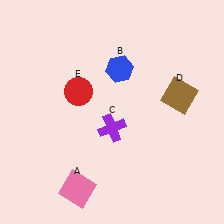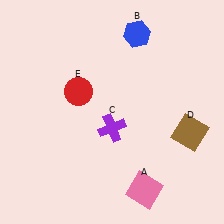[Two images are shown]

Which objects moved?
The objects that moved are: the pink square (A), the blue hexagon (B), the brown square (D).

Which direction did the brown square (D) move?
The brown square (D) moved down.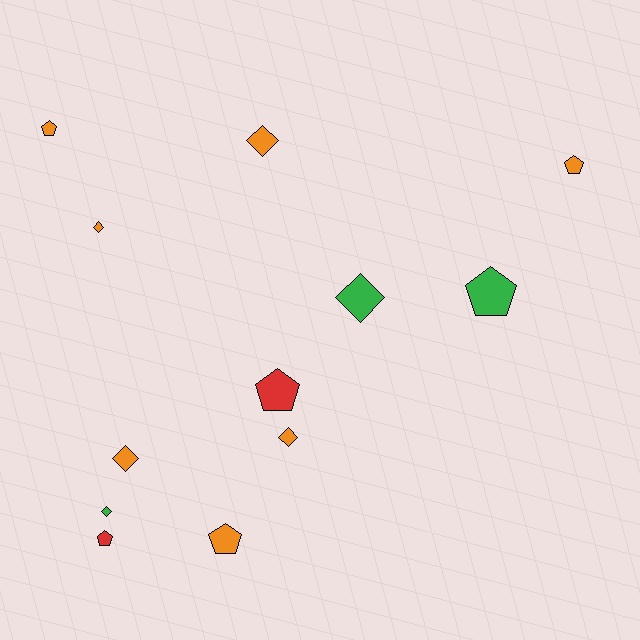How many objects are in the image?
There are 12 objects.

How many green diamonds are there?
There are 2 green diamonds.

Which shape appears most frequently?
Pentagon, with 6 objects.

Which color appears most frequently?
Orange, with 7 objects.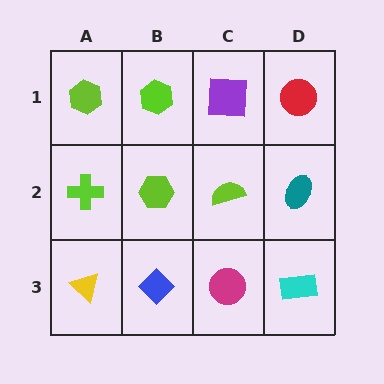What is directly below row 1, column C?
A lime semicircle.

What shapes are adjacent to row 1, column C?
A lime semicircle (row 2, column C), a lime hexagon (row 1, column B), a red circle (row 1, column D).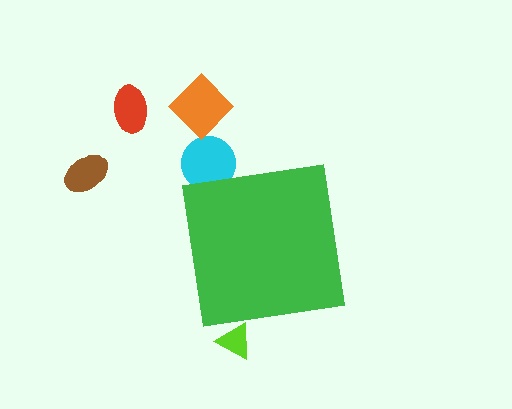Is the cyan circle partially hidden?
Yes, the cyan circle is partially hidden behind the green square.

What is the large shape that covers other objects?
A green square.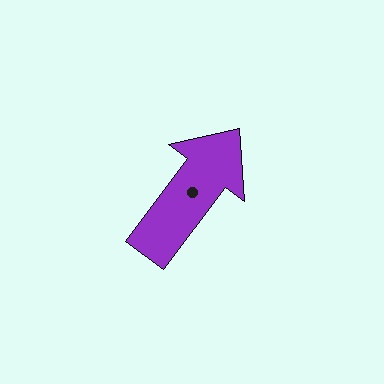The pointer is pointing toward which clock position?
Roughly 1 o'clock.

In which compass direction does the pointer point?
Northeast.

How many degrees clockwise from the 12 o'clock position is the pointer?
Approximately 37 degrees.